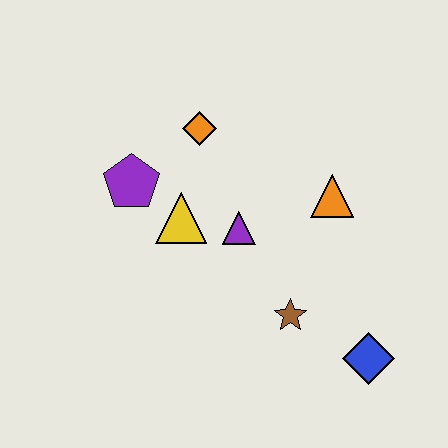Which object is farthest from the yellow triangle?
The blue diamond is farthest from the yellow triangle.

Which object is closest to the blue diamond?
The brown star is closest to the blue diamond.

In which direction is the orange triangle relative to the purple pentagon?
The orange triangle is to the right of the purple pentagon.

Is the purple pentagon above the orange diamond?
No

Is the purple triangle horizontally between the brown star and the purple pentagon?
Yes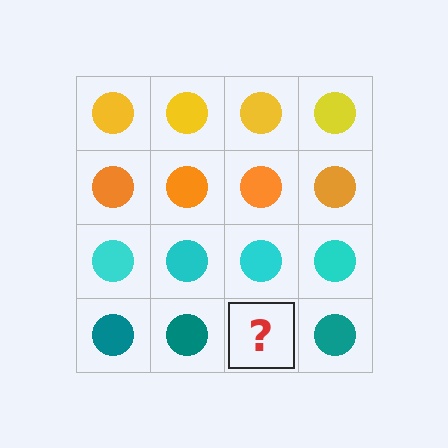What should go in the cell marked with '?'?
The missing cell should contain a teal circle.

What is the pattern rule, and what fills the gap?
The rule is that each row has a consistent color. The gap should be filled with a teal circle.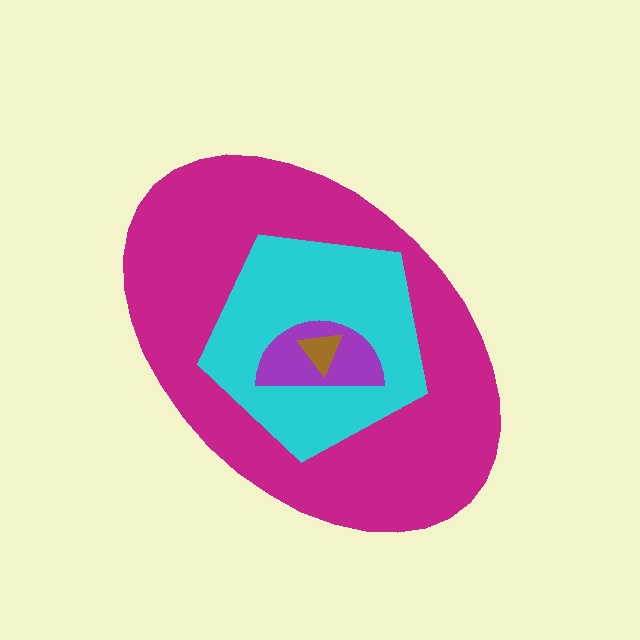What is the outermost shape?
The magenta ellipse.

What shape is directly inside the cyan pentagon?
The purple semicircle.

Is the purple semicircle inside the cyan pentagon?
Yes.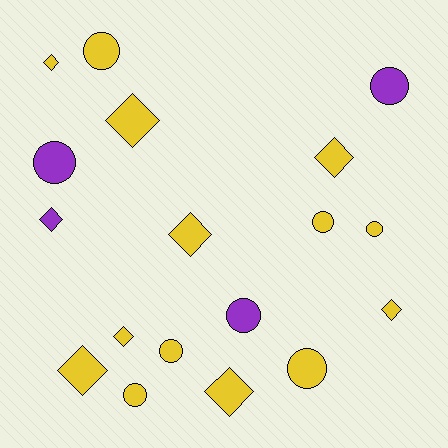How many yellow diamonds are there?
There are 8 yellow diamonds.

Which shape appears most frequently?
Circle, with 9 objects.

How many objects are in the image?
There are 18 objects.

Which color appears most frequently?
Yellow, with 14 objects.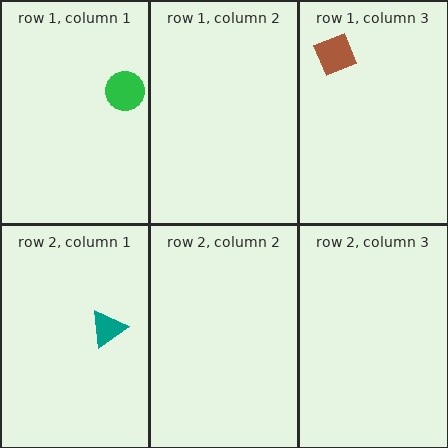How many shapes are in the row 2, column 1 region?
1.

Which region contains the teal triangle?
The row 2, column 1 region.